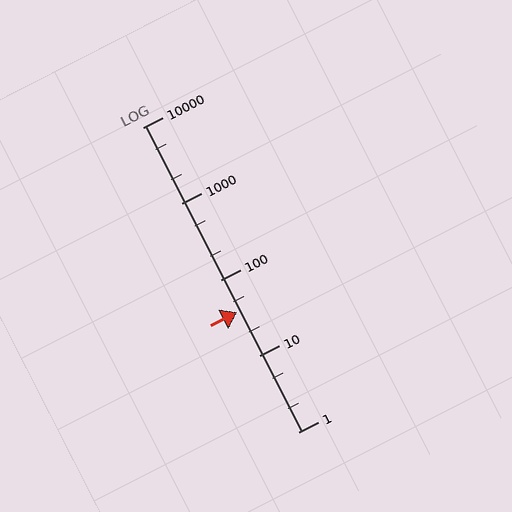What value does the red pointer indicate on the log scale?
The pointer indicates approximately 37.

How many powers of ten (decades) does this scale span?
The scale spans 4 decades, from 1 to 10000.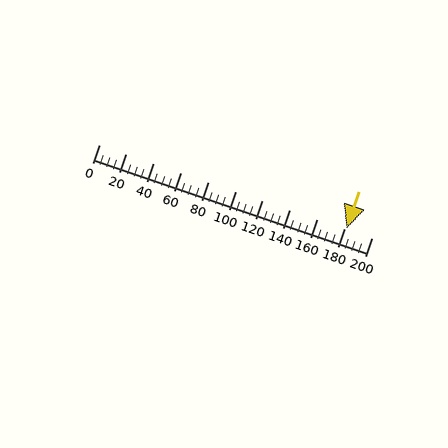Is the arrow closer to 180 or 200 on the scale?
The arrow is closer to 180.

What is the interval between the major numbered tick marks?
The major tick marks are spaced 20 units apart.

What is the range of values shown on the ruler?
The ruler shows values from 0 to 200.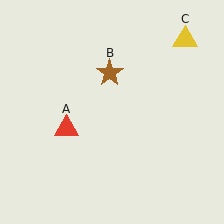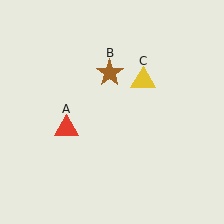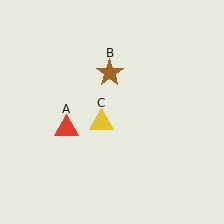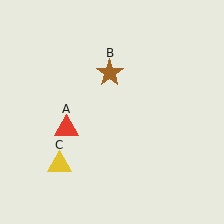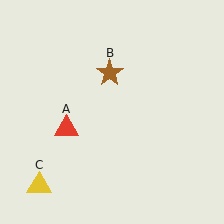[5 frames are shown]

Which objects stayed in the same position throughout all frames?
Red triangle (object A) and brown star (object B) remained stationary.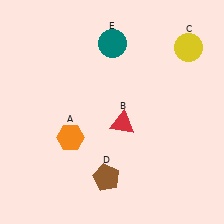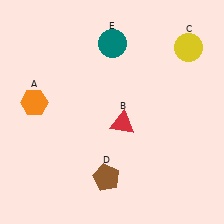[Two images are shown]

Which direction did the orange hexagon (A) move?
The orange hexagon (A) moved left.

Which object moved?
The orange hexagon (A) moved left.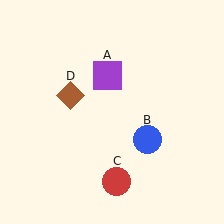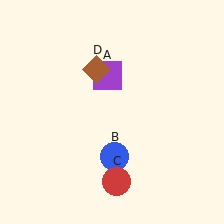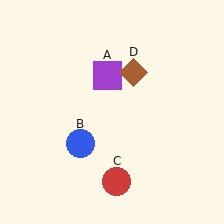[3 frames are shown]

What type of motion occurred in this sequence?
The blue circle (object B), brown diamond (object D) rotated clockwise around the center of the scene.